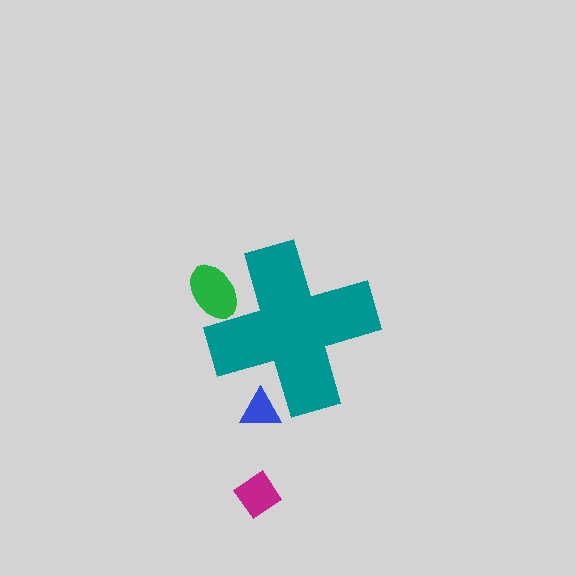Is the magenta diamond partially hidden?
No, the magenta diamond is fully visible.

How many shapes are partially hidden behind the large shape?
2 shapes are partially hidden.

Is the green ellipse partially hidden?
Yes, the green ellipse is partially hidden behind the teal cross.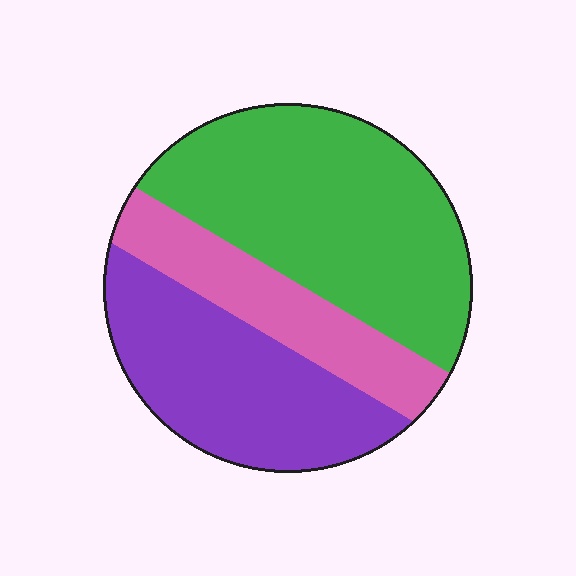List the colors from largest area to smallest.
From largest to smallest: green, purple, pink.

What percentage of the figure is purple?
Purple takes up between a sixth and a third of the figure.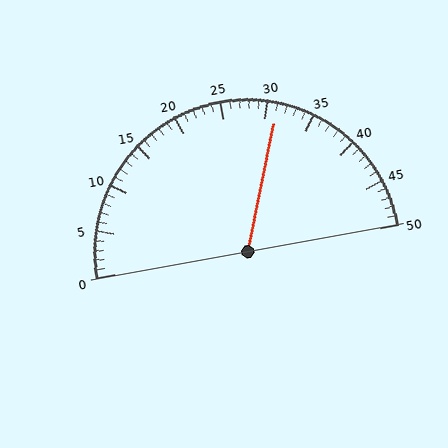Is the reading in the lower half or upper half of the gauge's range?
The reading is in the upper half of the range (0 to 50).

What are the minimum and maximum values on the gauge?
The gauge ranges from 0 to 50.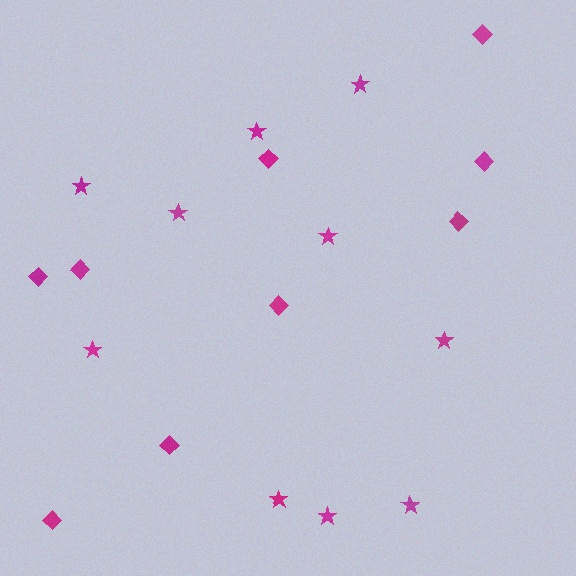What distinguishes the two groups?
There are 2 groups: one group of stars (10) and one group of diamonds (9).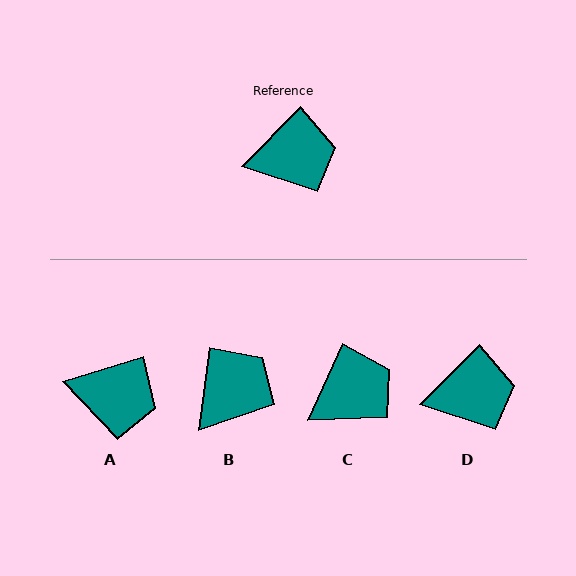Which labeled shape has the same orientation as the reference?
D.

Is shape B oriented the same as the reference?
No, it is off by about 37 degrees.